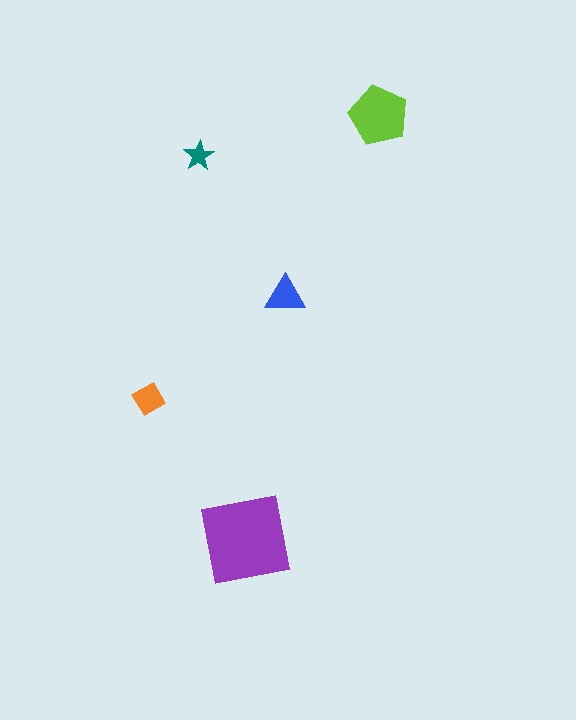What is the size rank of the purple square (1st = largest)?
1st.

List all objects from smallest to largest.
The teal star, the orange diamond, the blue triangle, the lime pentagon, the purple square.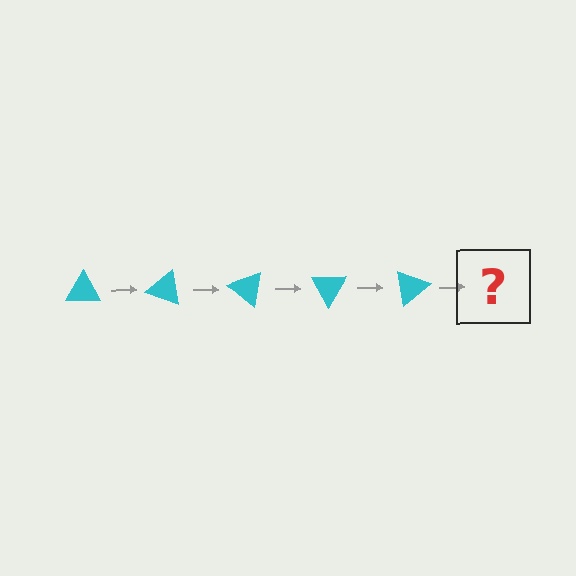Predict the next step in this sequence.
The next step is a cyan triangle rotated 100 degrees.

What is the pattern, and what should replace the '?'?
The pattern is that the triangle rotates 20 degrees each step. The '?' should be a cyan triangle rotated 100 degrees.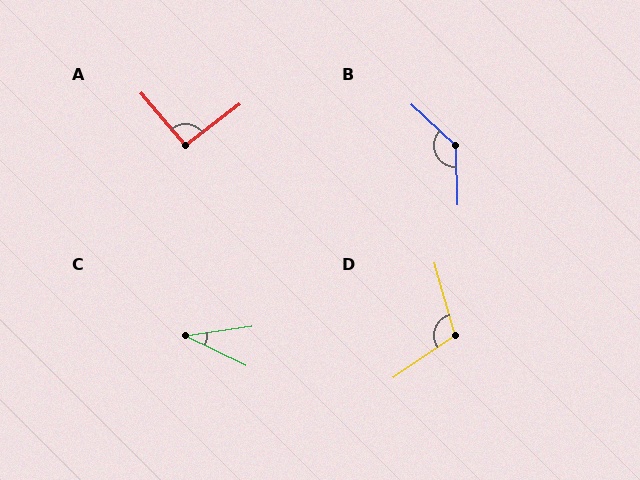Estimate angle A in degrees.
Approximately 93 degrees.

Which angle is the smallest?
C, at approximately 34 degrees.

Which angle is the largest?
B, at approximately 134 degrees.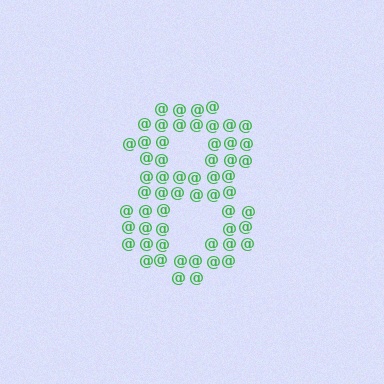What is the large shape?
The large shape is the digit 8.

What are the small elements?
The small elements are at signs.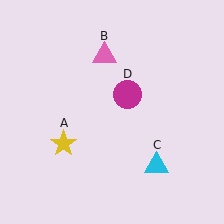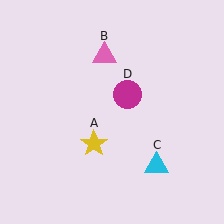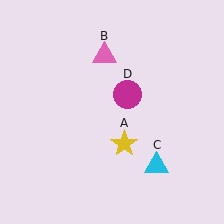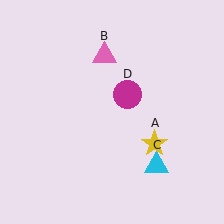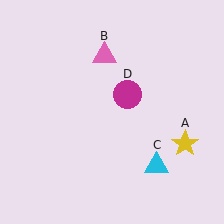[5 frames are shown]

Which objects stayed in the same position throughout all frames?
Pink triangle (object B) and cyan triangle (object C) and magenta circle (object D) remained stationary.